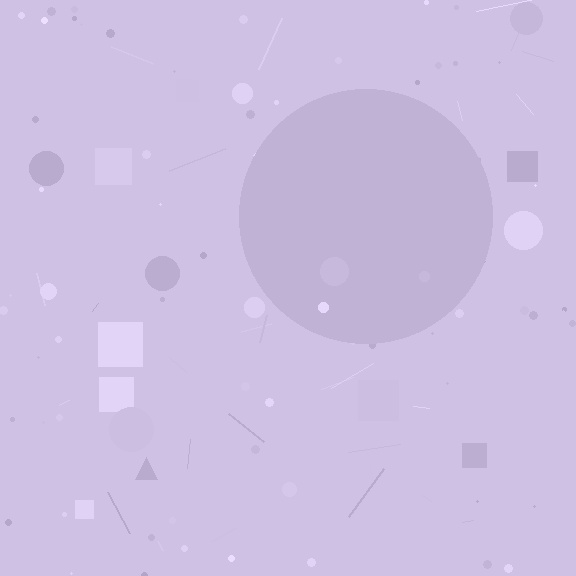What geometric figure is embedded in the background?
A circle is embedded in the background.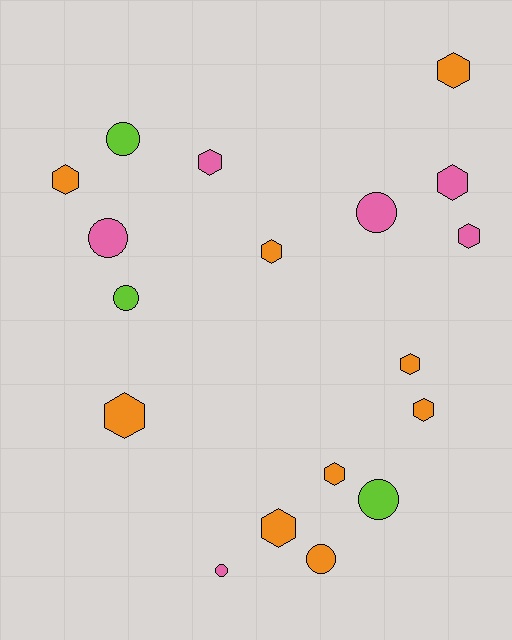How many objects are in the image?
There are 18 objects.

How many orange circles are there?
There is 1 orange circle.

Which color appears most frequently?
Orange, with 9 objects.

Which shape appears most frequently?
Hexagon, with 11 objects.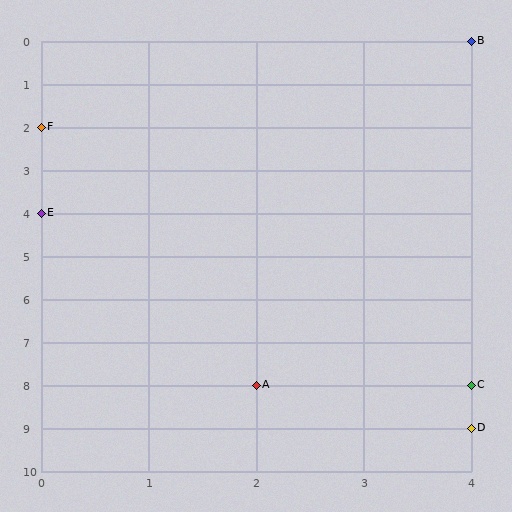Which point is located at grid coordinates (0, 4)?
Point E is at (0, 4).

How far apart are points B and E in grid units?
Points B and E are 4 columns and 4 rows apart (about 5.7 grid units diagonally).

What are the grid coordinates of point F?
Point F is at grid coordinates (0, 2).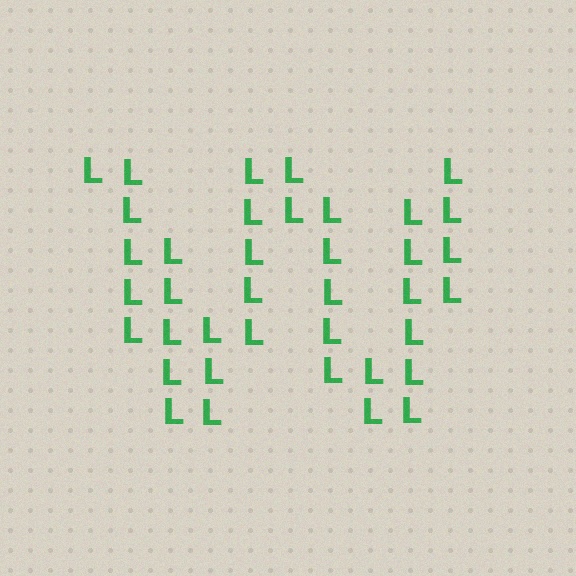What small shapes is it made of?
It is made of small letter L's.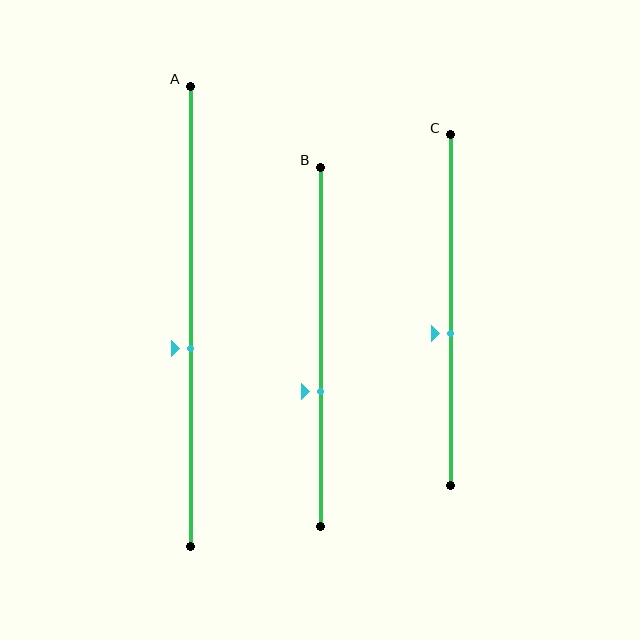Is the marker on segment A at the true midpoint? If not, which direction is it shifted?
No, the marker on segment A is shifted downward by about 7% of the segment length.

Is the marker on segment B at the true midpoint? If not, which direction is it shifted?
No, the marker on segment B is shifted downward by about 12% of the segment length.